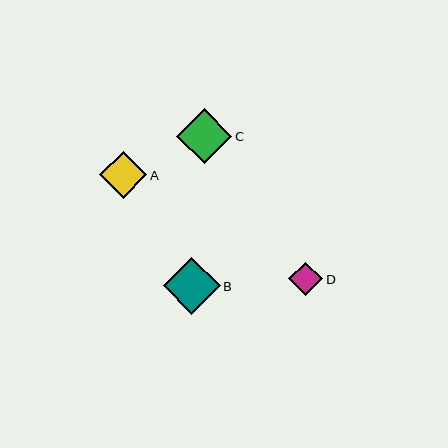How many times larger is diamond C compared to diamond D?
Diamond C is approximately 1.6 times the size of diamond D.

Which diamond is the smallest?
Diamond D is the smallest with a size of approximately 34 pixels.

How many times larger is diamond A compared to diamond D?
Diamond A is approximately 1.4 times the size of diamond D.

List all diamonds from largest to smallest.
From largest to smallest: B, C, A, D.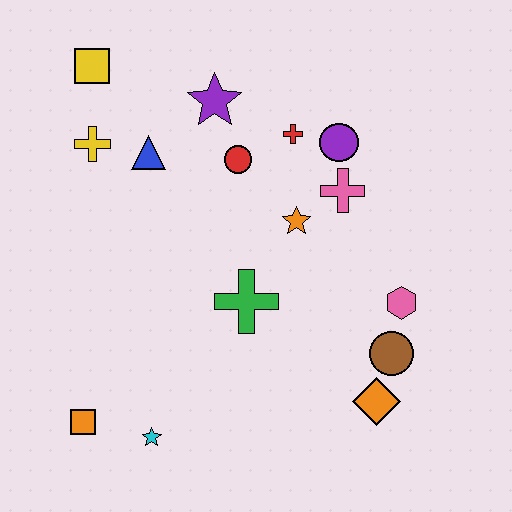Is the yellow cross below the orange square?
No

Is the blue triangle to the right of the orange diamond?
No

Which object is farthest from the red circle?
The orange square is farthest from the red circle.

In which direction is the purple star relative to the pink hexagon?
The purple star is above the pink hexagon.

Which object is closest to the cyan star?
The orange square is closest to the cyan star.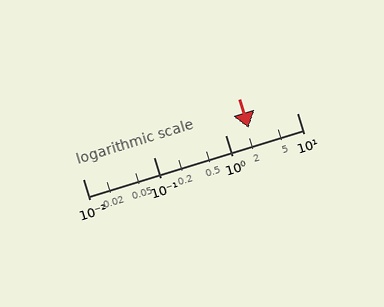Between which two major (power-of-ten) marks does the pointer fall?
The pointer is between 1 and 10.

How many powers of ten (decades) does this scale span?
The scale spans 3 decades, from 0.01 to 10.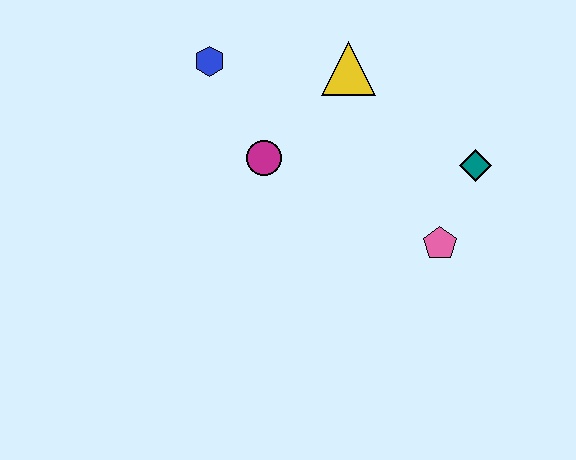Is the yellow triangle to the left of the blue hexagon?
No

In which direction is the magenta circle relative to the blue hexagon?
The magenta circle is below the blue hexagon.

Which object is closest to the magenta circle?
The blue hexagon is closest to the magenta circle.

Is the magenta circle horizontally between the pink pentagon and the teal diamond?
No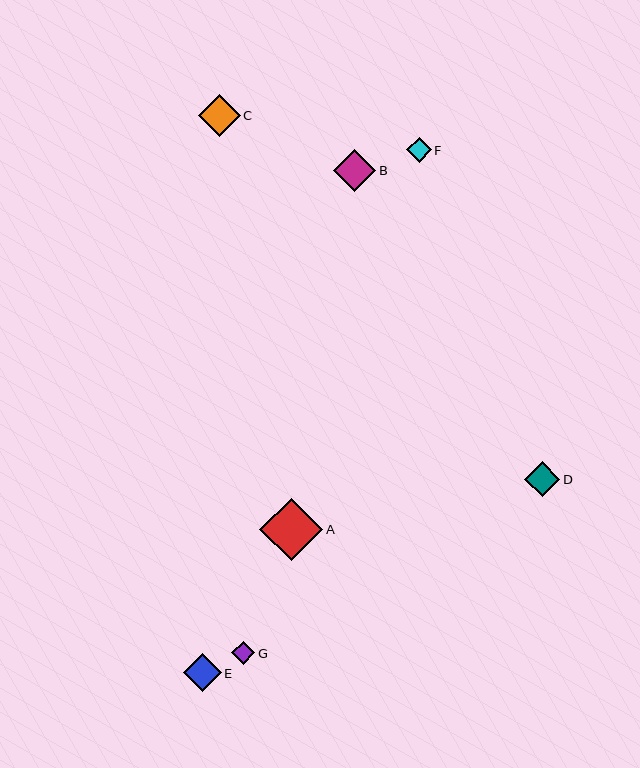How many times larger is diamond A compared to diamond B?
Diamond A is approximately 1.5 times the size of diamond B.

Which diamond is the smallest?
Diamond G is the smallest with a size of approximately 23 pixels.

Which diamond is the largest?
Diamond A is the largest with a size of approximately 63 pixels.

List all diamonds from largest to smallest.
From largest to smallest: A, B, C, E, D, F, G.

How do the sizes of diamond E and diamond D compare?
Diamond E and diamond D are approximately the same size.